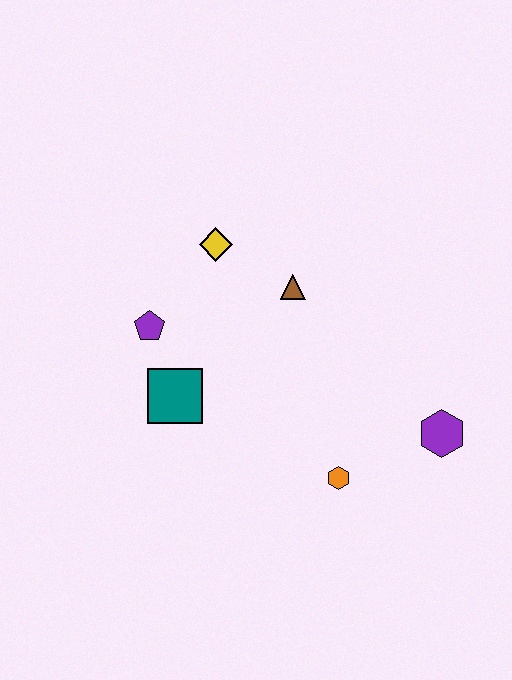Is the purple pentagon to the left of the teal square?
Yes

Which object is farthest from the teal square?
The purple hexagon is farthest from the teal square.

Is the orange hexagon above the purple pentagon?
No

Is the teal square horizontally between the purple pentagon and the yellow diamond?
Yes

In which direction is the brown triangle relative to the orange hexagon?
The brown triangle is above the orange hexagon.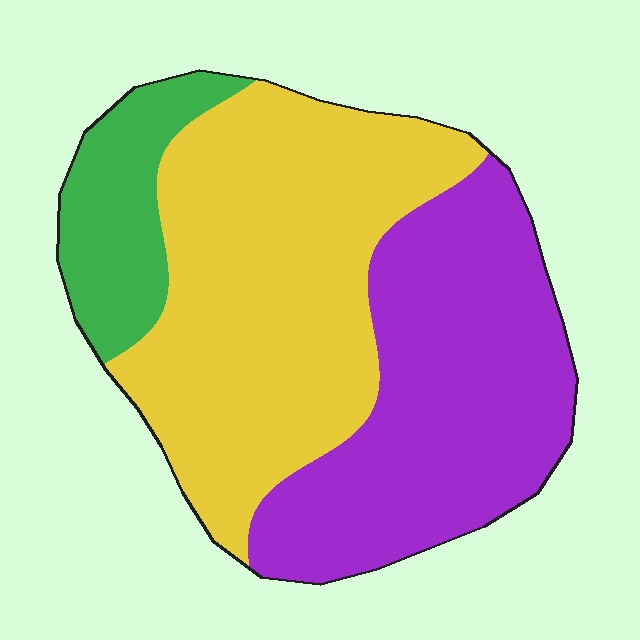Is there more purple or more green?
Purple.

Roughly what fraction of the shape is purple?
Purple takes up about two fifths (2/5) of the shape.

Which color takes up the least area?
Green, at roughly 15%.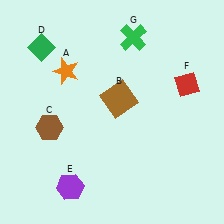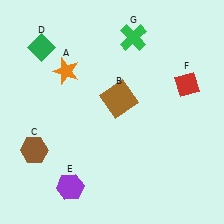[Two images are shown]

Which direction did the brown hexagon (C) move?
The brown hexagon (C) moved down.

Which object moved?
The brown hexagon (C) moved down.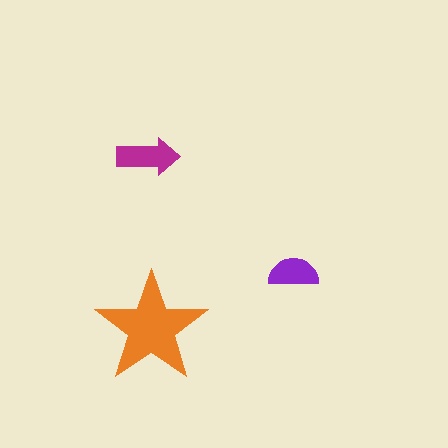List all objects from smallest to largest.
The purple semicircle, the magenta arrow, the orange star.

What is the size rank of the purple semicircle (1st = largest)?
3rd.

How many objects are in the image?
There are 3 objects in the image.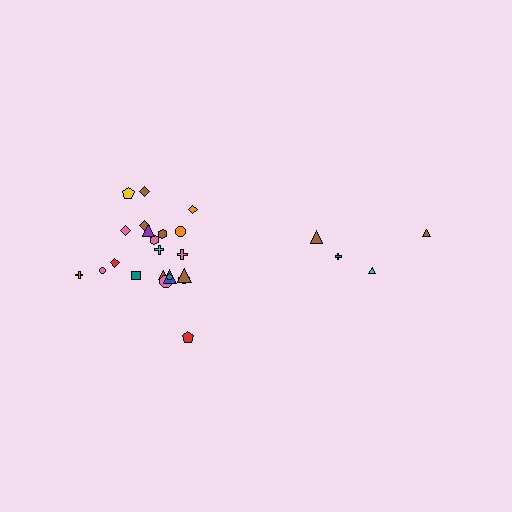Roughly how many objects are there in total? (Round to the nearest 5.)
Roughly 25 objects in total.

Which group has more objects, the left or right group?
The left group.